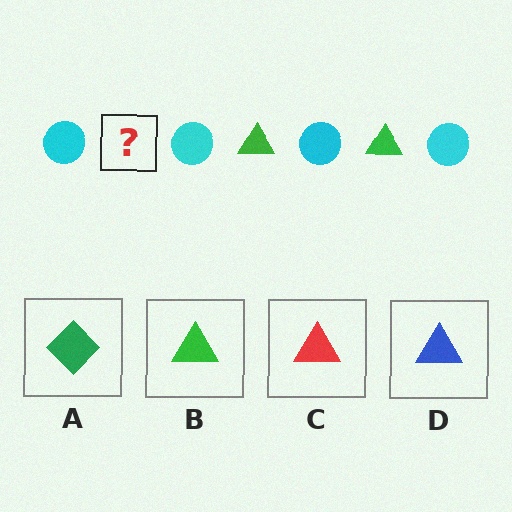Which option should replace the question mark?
Option B.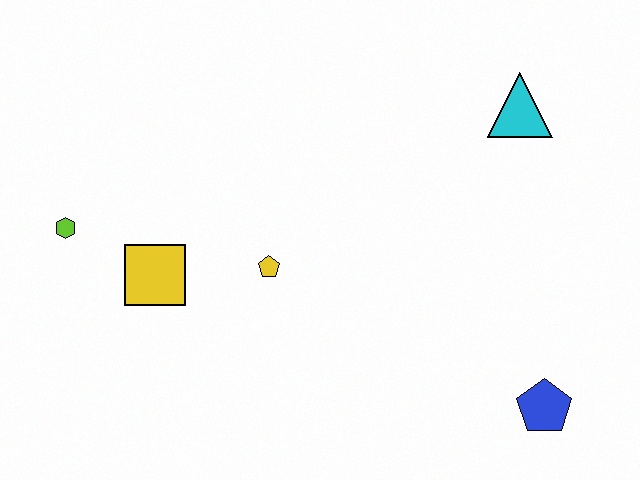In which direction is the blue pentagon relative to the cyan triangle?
The blue pentagon is below the cyan triangle.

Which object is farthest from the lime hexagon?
The blue pentagon is farthest from the lime hexagon.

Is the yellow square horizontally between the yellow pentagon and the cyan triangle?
No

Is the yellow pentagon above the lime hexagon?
No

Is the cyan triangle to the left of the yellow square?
No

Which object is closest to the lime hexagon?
The yellow square is closest to the lime hexagon.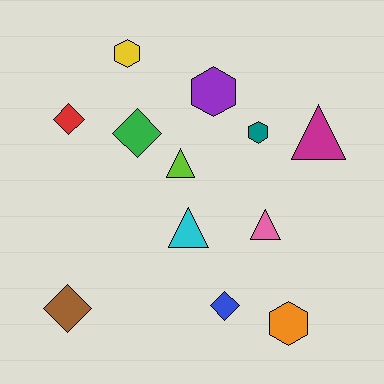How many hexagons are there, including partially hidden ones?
There are 4 hexagons.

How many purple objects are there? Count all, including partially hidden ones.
There is 1 purple object.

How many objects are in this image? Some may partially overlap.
There are 12 objects.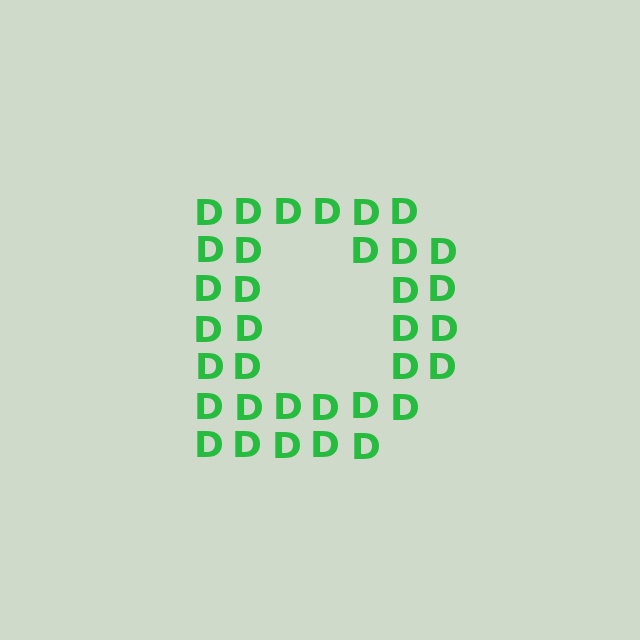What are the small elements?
The small elements are letter D's.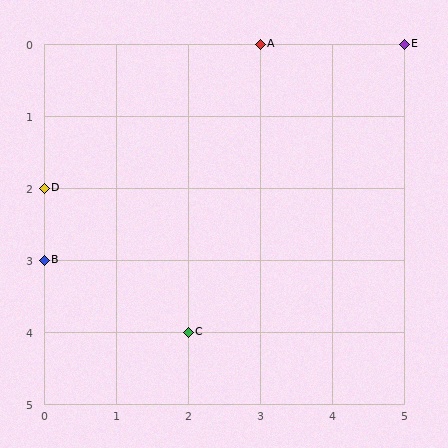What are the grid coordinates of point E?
Point E is at grid coordinates (5, 0).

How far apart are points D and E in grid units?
Points D and E are 5 columns and 2 rows apart (about 5.4 grid units diagonally).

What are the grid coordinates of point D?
Point D is at grid coordinates (0, 2).